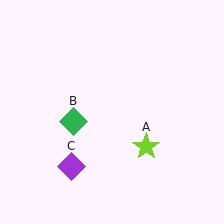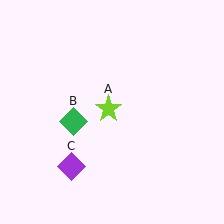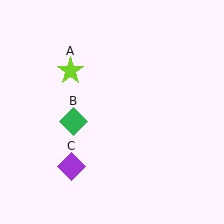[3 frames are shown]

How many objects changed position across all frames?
1 object changed position: lime star (object A).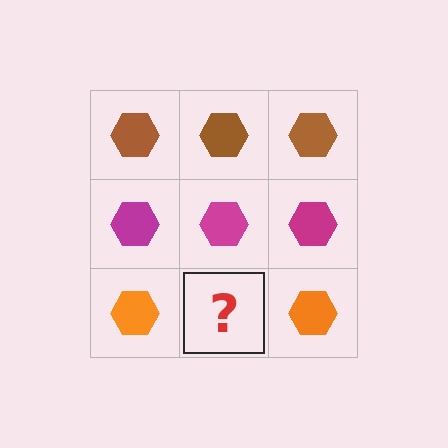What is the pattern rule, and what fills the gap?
The rule is that each row has a consistent color. The gap should be filled with an orange hexagon.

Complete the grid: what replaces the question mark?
The question mark should be replaced with an orange hexagon.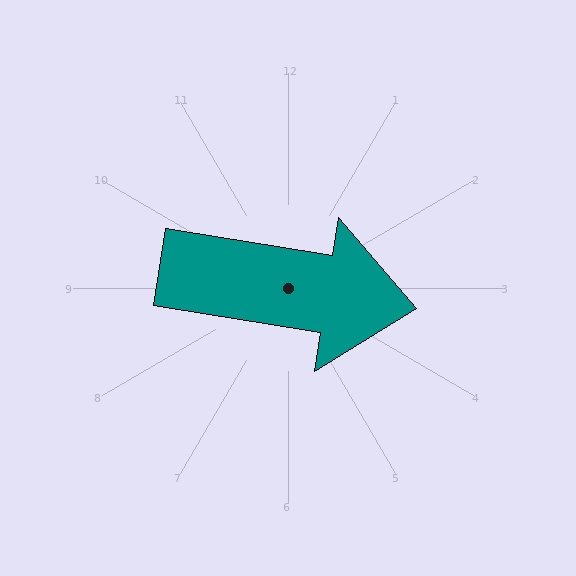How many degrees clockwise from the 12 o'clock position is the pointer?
Approximately 99 degrees.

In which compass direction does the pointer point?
East.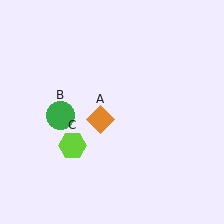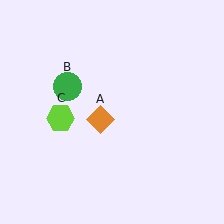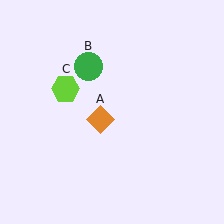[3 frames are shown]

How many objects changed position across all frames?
2 objects changed position: green circle (object B), lime hexagon (object C).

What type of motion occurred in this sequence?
The green circle (object B), lime hexagon (object C) rotated clockwise around the center of the scene.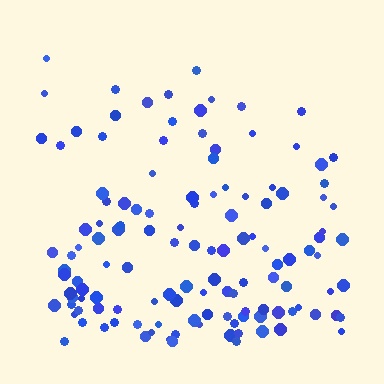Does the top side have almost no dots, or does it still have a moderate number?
Still a moderate number, just noticeably fewer than the bottom.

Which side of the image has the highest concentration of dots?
The bottom.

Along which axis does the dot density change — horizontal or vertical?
Vertical.